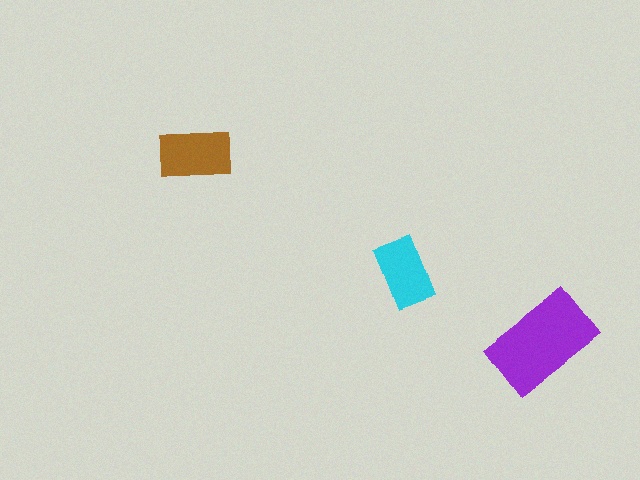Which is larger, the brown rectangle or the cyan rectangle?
The brown one.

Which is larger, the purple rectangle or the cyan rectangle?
The purple one.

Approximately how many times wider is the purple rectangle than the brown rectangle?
About 1.5 times wider.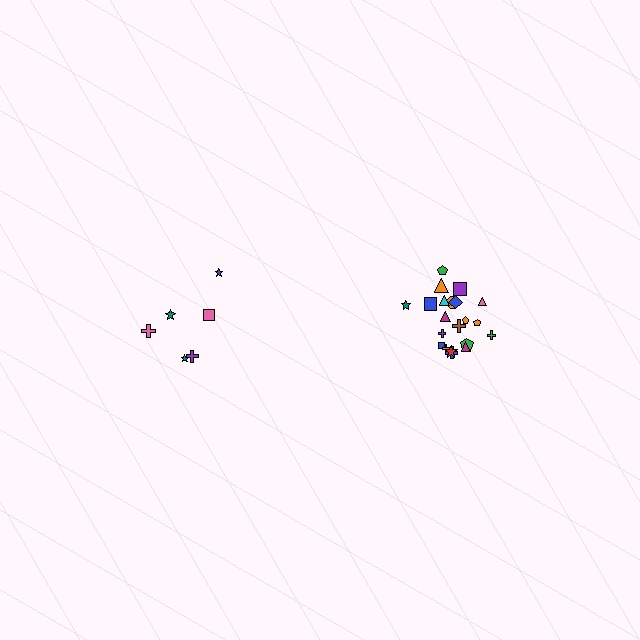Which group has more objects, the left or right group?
The right group.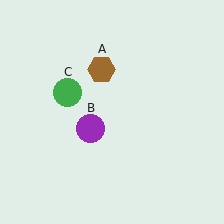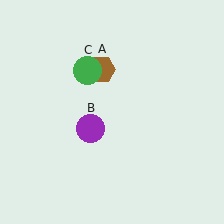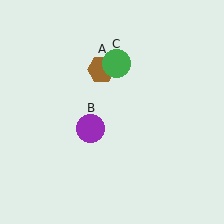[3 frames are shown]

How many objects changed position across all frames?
1 object changed position: green circle (object C).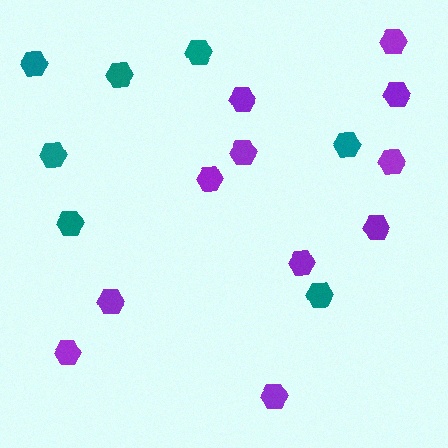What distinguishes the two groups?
There are 2 groups: one group of purple hexagons (11) and one group of teal hexagons (7).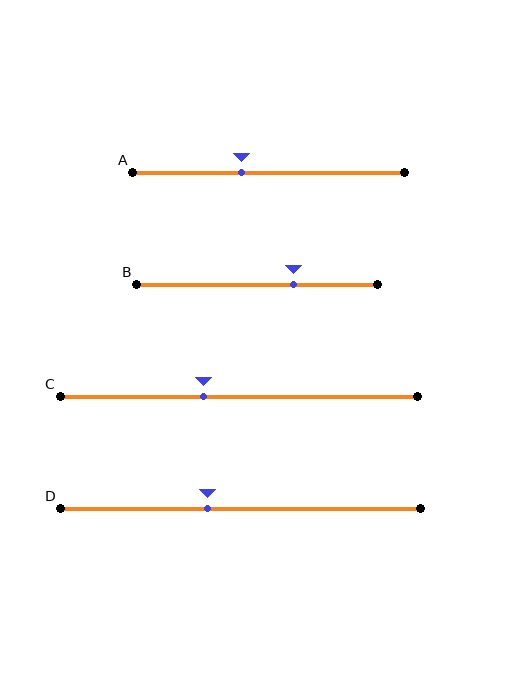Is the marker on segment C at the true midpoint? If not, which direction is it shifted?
No, the marker on segment C is shifted to the left by about 10% of the segment length.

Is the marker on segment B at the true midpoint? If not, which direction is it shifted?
No, the marker on segment B is shifted to the right by about 15% of the segment length.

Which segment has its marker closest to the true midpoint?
Segment D has its marker closest to the true midpoint.